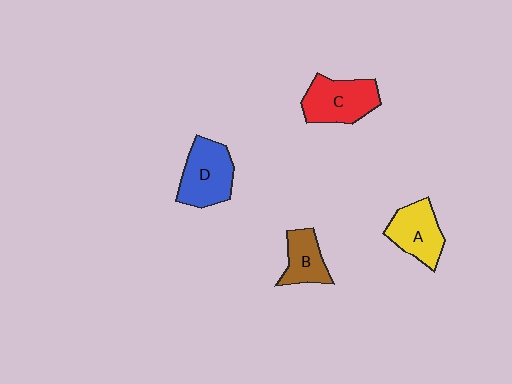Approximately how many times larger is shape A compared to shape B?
Approximately 1.3 times.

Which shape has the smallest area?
Shape B (brown).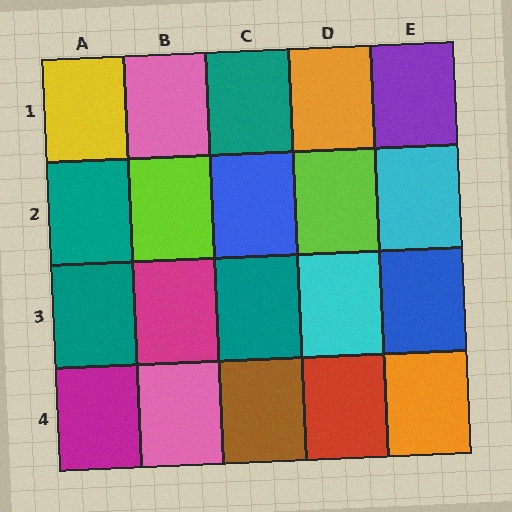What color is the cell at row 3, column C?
Teal.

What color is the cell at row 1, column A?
Yellow.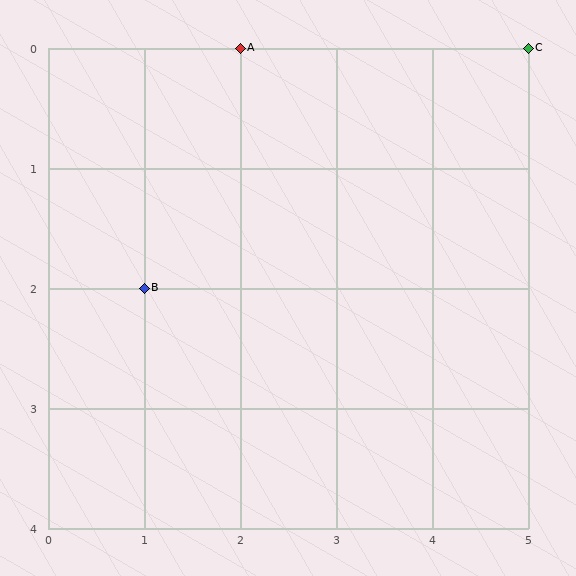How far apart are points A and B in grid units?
Points A and B are 1 column and 2 rows apart (about 2.2 grid units diagonally).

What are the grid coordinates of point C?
Point C is at grid coordinates (5, 0).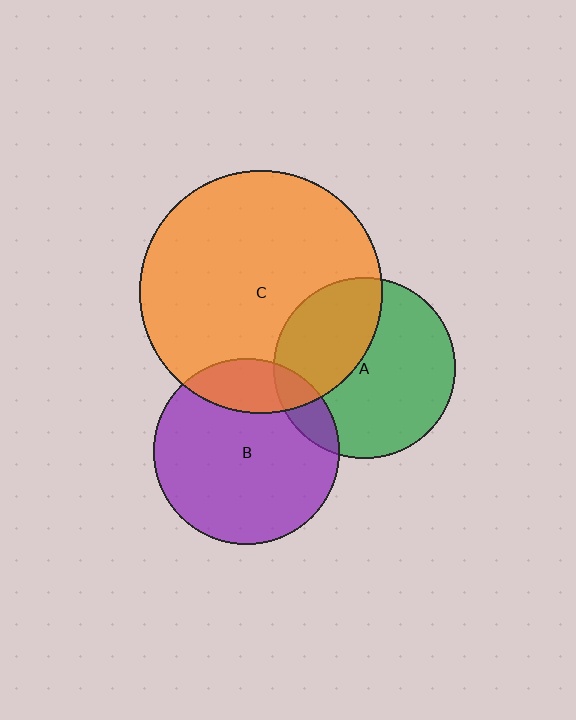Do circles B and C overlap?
Yes.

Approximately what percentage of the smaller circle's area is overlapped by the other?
Approximately 20%.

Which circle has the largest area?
Circle C (orange).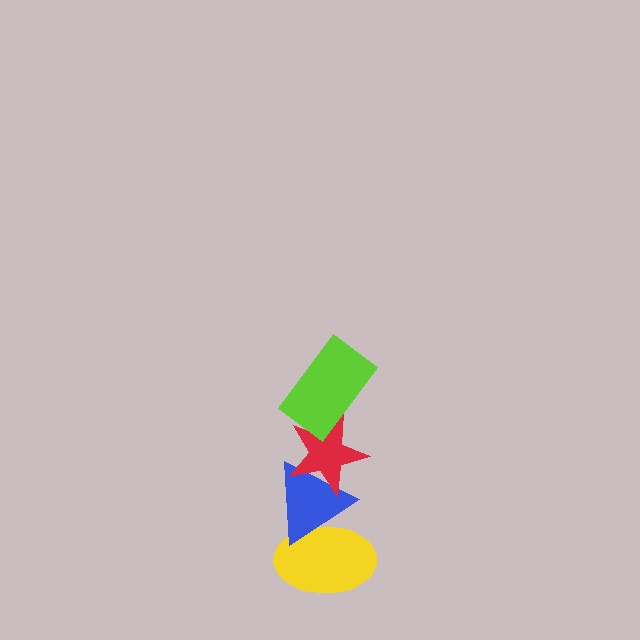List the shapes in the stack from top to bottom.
From top to bottom: the lime rectangle, the red star, the blue triangle, the yellow ellipse.